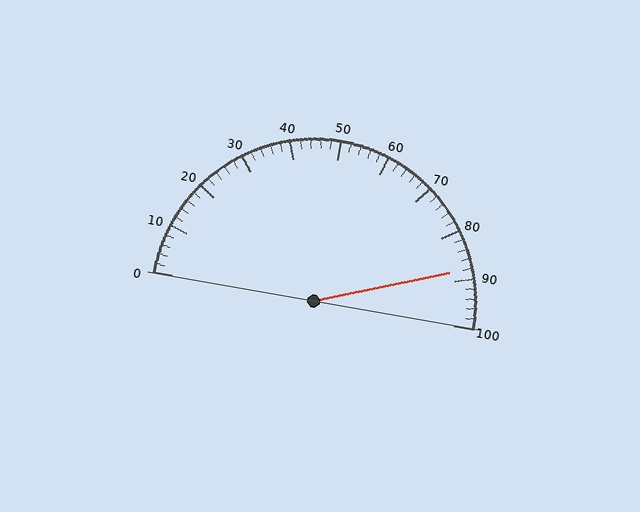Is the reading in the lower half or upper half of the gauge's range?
The reading is in the upper half of the range (0 to 100).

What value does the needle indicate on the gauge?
The needle indicates approximately 88.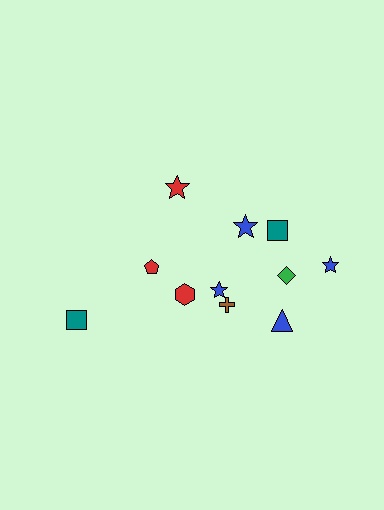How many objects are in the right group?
There are 7 objects.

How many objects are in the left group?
There are 4 objects.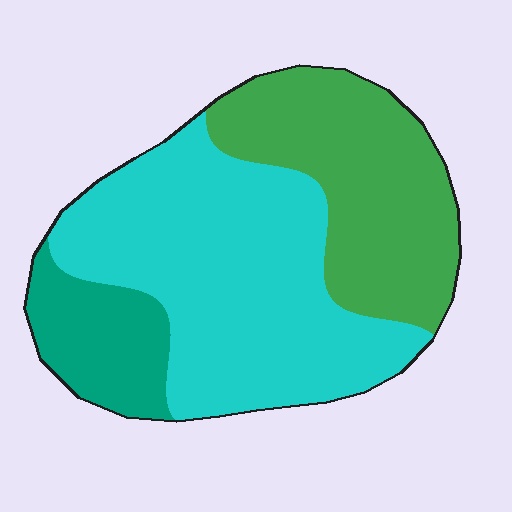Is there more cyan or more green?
Cyan.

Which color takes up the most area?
Cyan, at roughly 50%.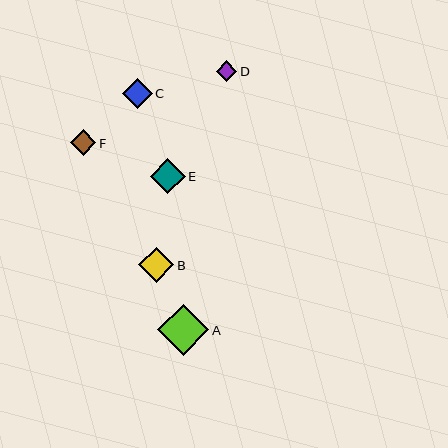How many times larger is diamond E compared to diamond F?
Diamond E is approximately 1.4 times the size of diamond F.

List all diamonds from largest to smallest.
From largest to smallest: A, B, E, C, F, D.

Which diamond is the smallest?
Diamond D is the smallest with a size of approximately 20 pixels.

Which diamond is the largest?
Diamond A is the largest with a size of approximately 51 pixels.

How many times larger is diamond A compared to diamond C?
Diamond A is approximately 1.7 times the size of diamond C.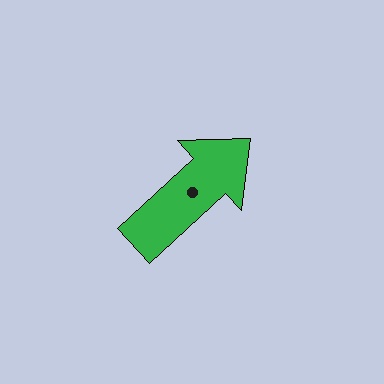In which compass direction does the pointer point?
Northeast.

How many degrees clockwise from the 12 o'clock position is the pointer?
Approximately 47 degrees.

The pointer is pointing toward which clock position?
Roughly 2 o'clock.